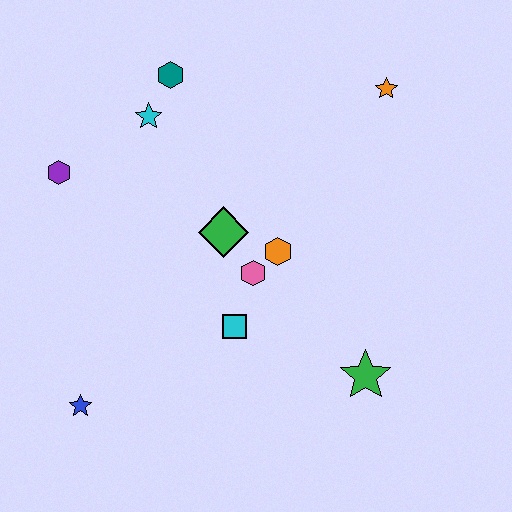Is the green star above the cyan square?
No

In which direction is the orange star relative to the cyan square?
The orange star is above the cyan square.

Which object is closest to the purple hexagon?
The cyan star is closest to the purple hexagon.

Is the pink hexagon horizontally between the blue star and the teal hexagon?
No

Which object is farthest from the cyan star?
The green star is farthest from the cyan star.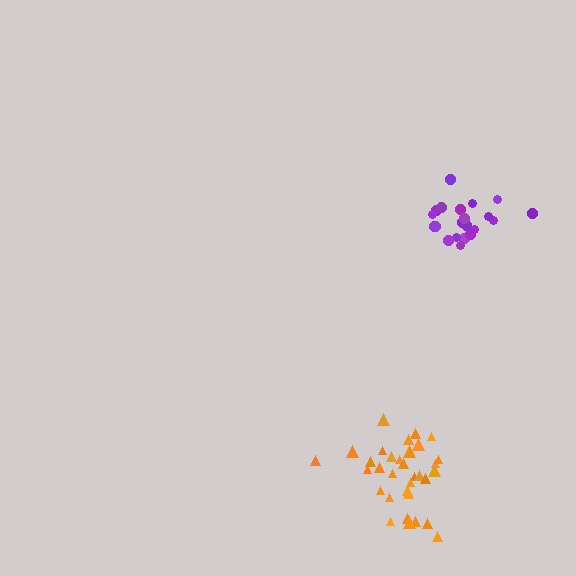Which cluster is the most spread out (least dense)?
Purple.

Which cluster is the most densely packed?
Orange.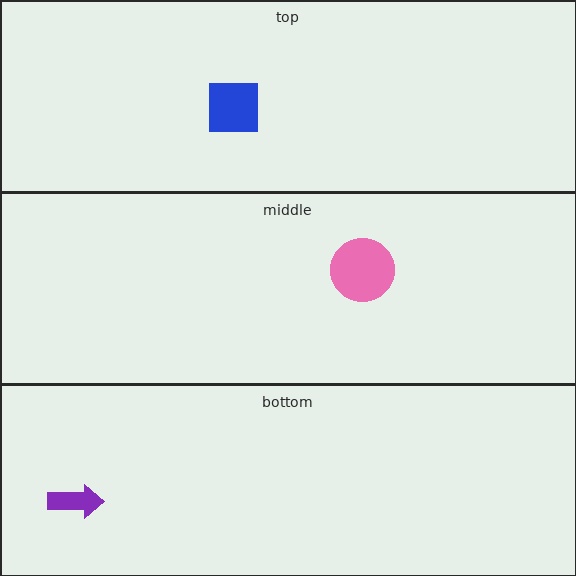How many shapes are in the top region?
1.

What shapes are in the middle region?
The pink circle.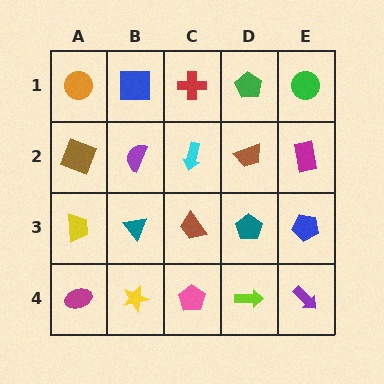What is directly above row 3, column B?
A purple semicircle.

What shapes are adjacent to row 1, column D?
A brown trapezoid (row 2, column D), a red cross (row 1, column C), a green circle (row 1, column E).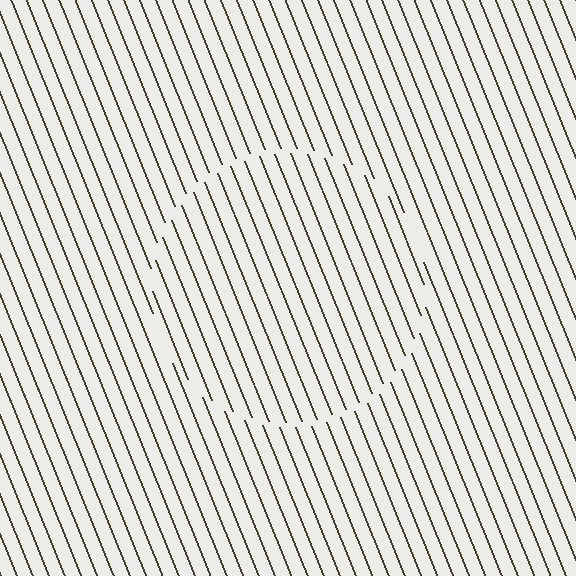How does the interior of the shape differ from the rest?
The interior of the shape contains the same grating, shifted by half a period — the contour is defined by the phase discontinuity where line-ends from the inner and outer gratings abut.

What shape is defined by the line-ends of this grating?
An illusory circle. The interior of the shape contains the same grating, shifted by half a period — the contour is defined by the phase discontinuity where line-ends from the inner and outer gratings abut.